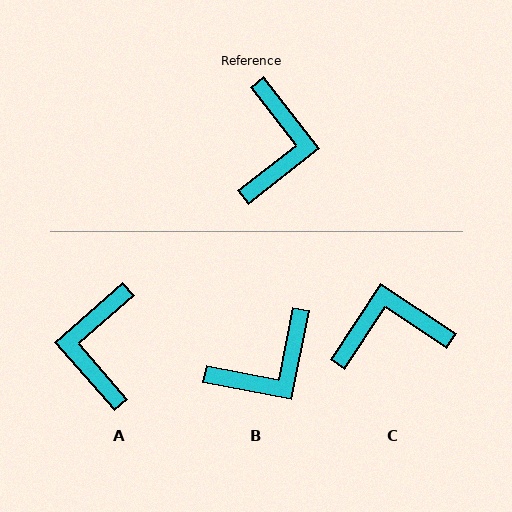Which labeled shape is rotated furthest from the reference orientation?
A, about 177 degrees away.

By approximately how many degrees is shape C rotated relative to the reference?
Approximately 109 degrees counter-clockwise.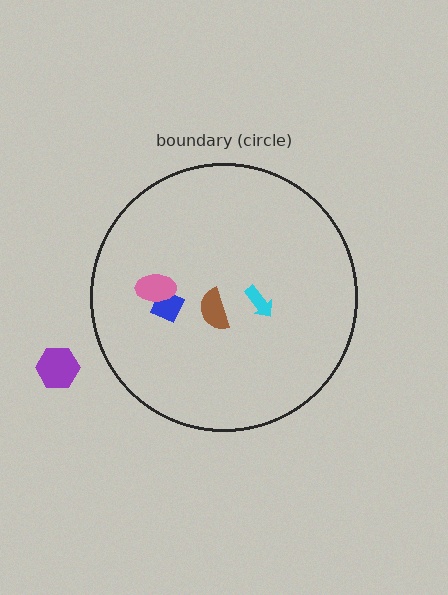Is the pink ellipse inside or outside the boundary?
Inside.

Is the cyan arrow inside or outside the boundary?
Inside.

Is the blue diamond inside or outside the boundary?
Inside.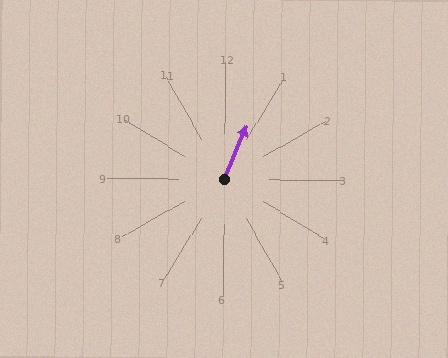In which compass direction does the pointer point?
Northeast.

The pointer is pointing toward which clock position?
Roughly 1 o'clock.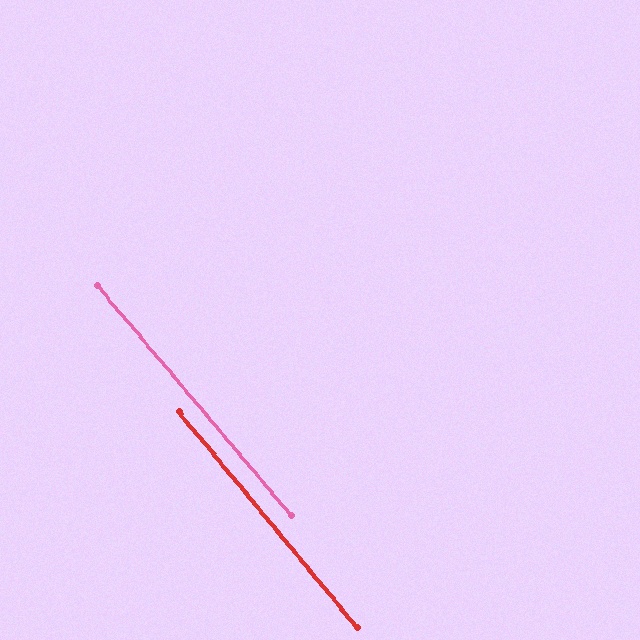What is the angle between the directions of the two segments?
Approximately 1 degree.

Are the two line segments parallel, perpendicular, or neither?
Parallel — their directions differ by only 0.6°.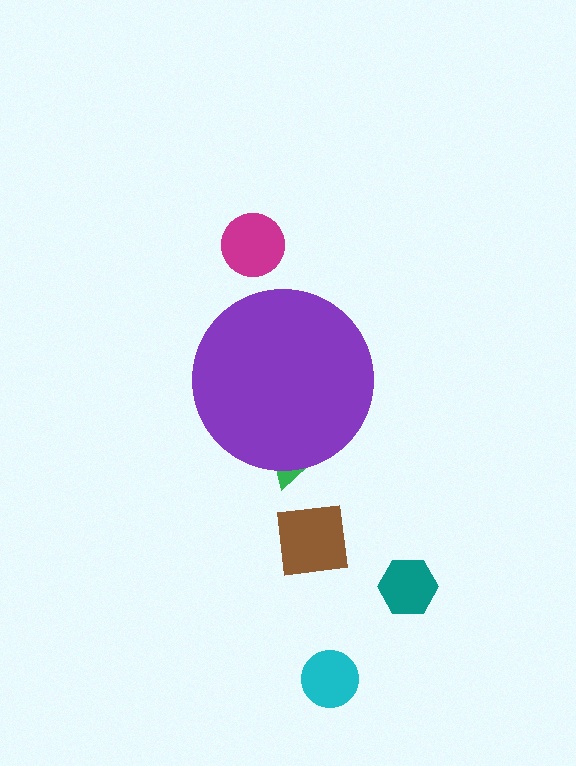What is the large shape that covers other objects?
A purple circle.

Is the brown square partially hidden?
No, the brown square is fully visible.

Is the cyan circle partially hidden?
No, the cyan circle is fully visible.